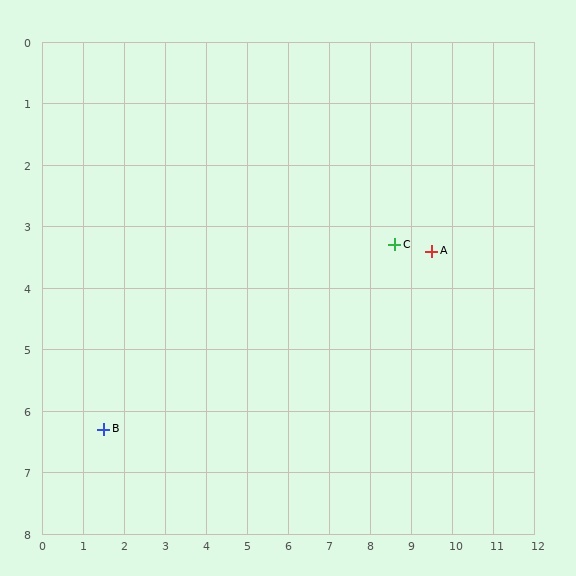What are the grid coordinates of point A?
Point A is at approximately (9.5, 3.4).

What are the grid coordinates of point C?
Point C is at approximately (8.6, 3.3).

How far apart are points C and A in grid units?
Points C and A are about 0.9 grid units apart.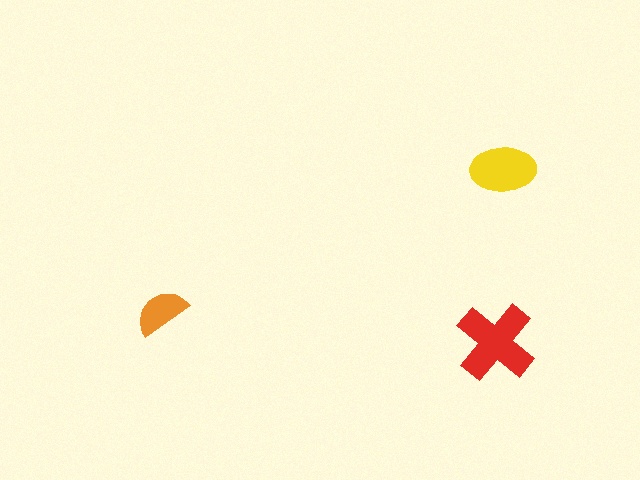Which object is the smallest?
The orange semicircle.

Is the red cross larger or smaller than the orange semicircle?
Larger.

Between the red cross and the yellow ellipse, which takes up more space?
The red cross.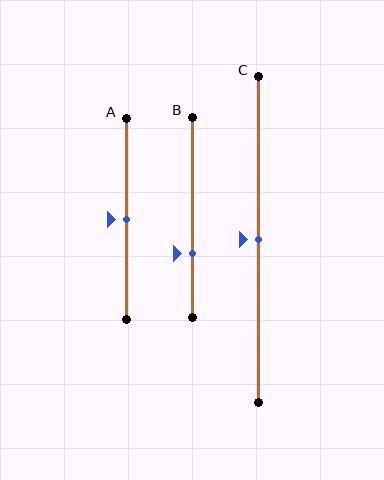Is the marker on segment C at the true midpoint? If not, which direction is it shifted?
Yes, the marker on segment C is at the true midpoint.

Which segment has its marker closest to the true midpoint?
Segment A has its marker closest to the true midpoint.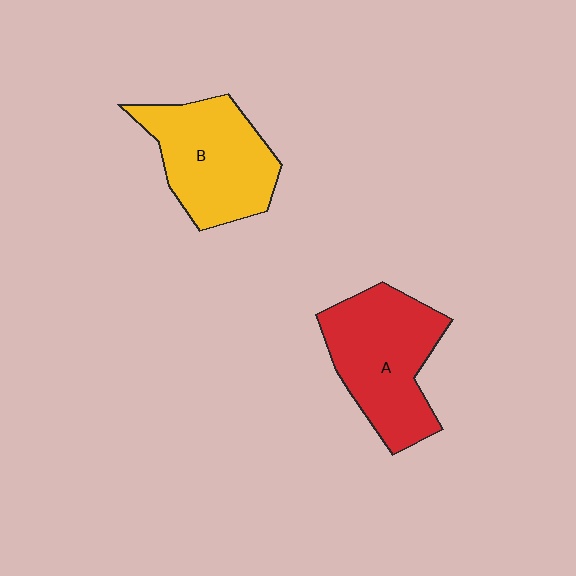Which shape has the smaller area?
Shape B (yellow).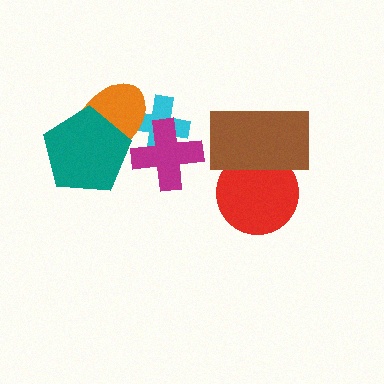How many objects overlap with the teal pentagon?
1 object overlaps with the teal pentagon.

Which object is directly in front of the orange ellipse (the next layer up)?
The teal pentagon is directly in front of the orange ellipse.